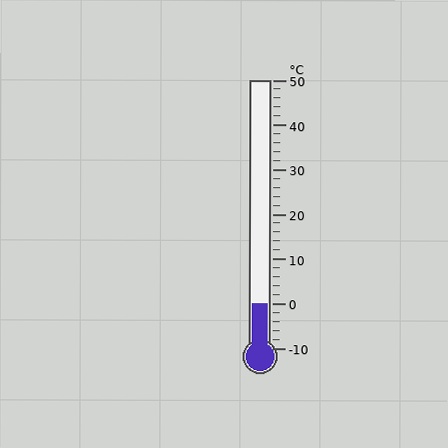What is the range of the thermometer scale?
The thermometer scale ranges from -10°C to 50°C.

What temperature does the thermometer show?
The thermometer shows approximately 0°C.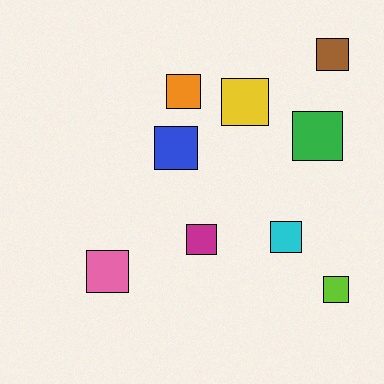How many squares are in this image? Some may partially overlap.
There are 9 squares.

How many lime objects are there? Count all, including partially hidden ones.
There is 1 lime object.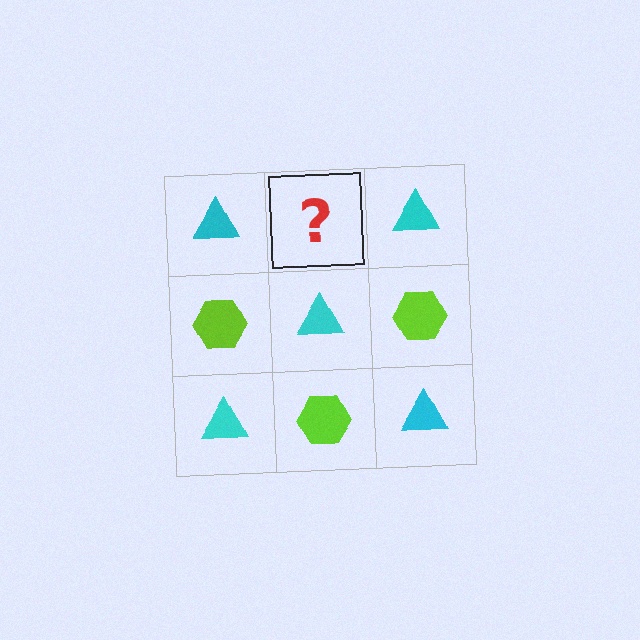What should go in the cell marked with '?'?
The missing cell should contain a lime hexagon.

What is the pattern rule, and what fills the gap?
The rule is that it alternates cyan triangle and lime hexagon in a checkerboard pattern. The gap should be filled with a lime hexagon.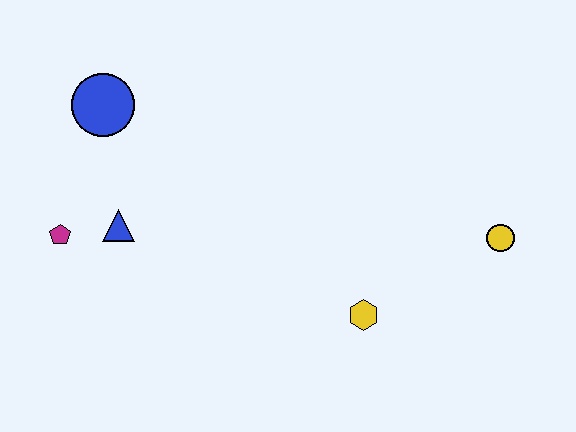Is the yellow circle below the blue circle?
Yes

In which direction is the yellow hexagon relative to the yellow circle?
The yellow hexagon is to the left of the yellow circle.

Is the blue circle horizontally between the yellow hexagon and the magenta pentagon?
Yes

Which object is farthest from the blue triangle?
The yellow circle is farthest from the blue triangle.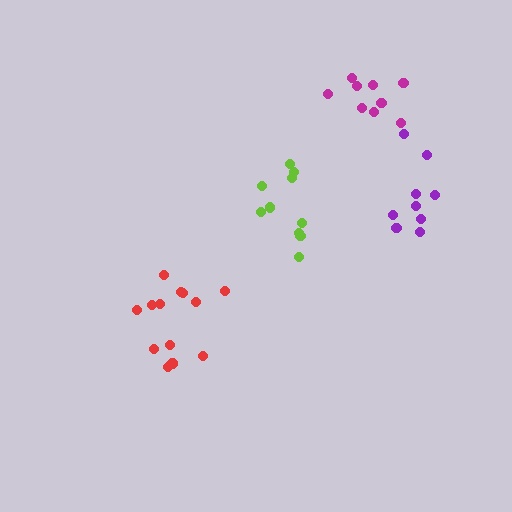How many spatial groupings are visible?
There are 4 spatial groupings.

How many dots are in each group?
Group 1: 10 dots, Group 2: 9 dots, Group 3: 13 dots, Group 4: 9 dots (41 total).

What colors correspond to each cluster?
The clusters are colored: lime, magenta, red, purple.